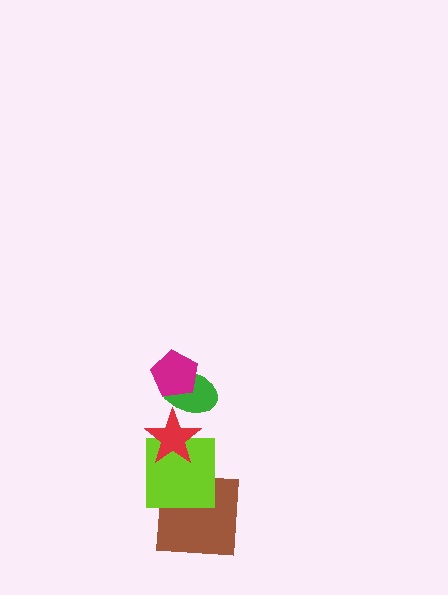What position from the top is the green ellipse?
The green ellipse is 2nd from the top.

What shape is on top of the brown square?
The lime square is on top of the brown square.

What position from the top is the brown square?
The brown square is 5th from the top.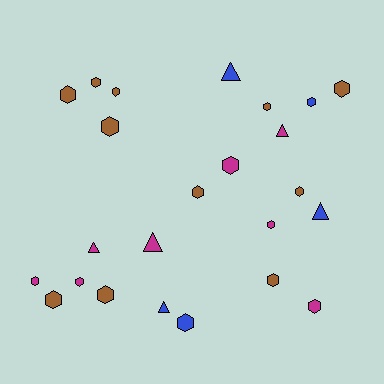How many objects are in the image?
There are 24 objects.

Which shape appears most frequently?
Hexagon, with 18 objects.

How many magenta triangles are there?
There are 3 magenta triangles.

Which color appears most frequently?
Brown, with 11 objects.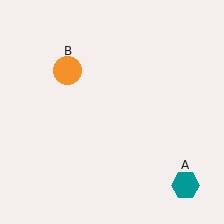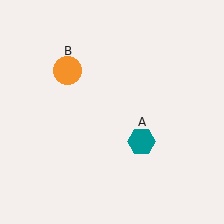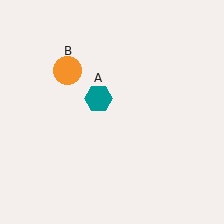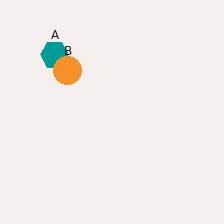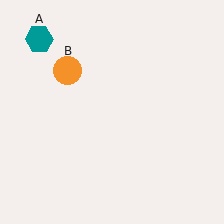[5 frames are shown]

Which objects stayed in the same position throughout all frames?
Orange circle (object B) remained stationary.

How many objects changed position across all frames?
1 object changed position: teal hexagon (object A).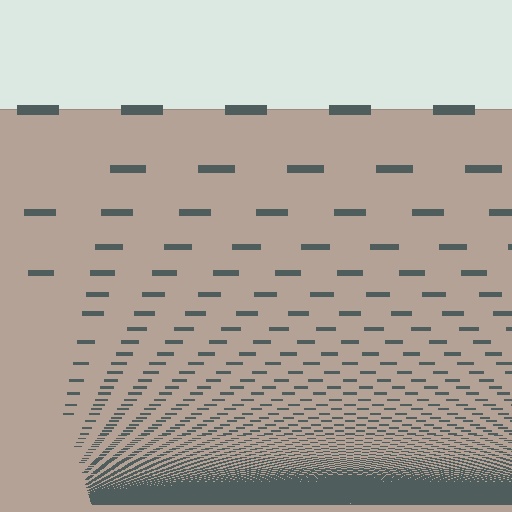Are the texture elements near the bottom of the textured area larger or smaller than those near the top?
Smaller. The gradient is inverted — elements near the bottom are smaller and denser.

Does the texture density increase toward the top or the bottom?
Density increases toward the bottom.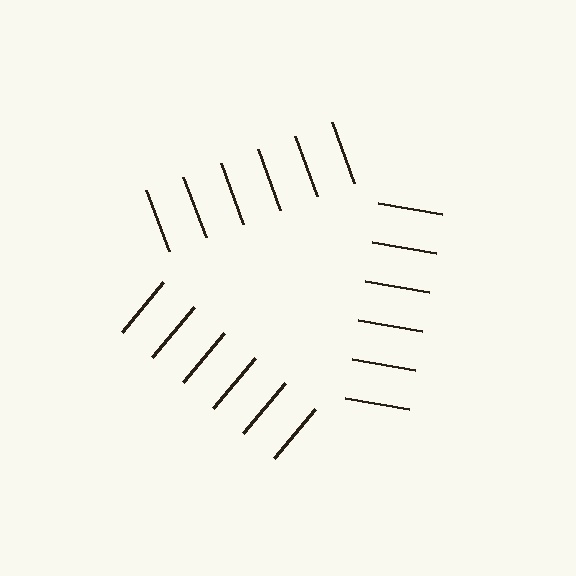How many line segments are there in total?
18 — 6 along each of the 3 edges.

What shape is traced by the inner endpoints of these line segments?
An illusory triangle — the line segments terminate on its edges but no continuous stroke is drawn.